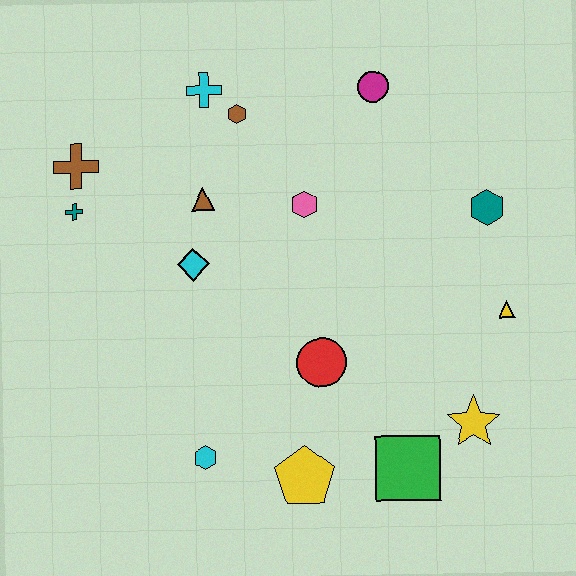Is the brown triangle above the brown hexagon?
No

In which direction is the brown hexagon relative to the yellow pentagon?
The brown hexagon is above the yellow pentagon.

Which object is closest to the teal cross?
The brown cross is closest to the teal cross.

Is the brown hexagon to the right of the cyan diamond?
Yes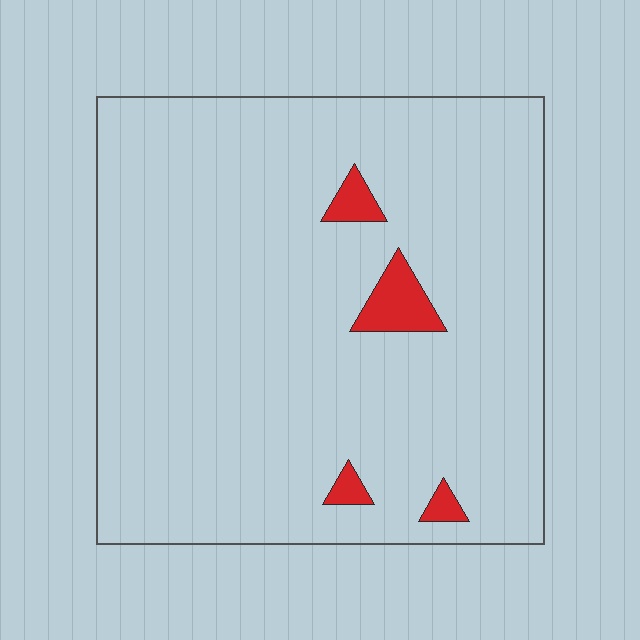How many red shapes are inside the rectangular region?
4.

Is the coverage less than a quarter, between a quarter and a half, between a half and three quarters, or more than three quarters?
Less than a quarter.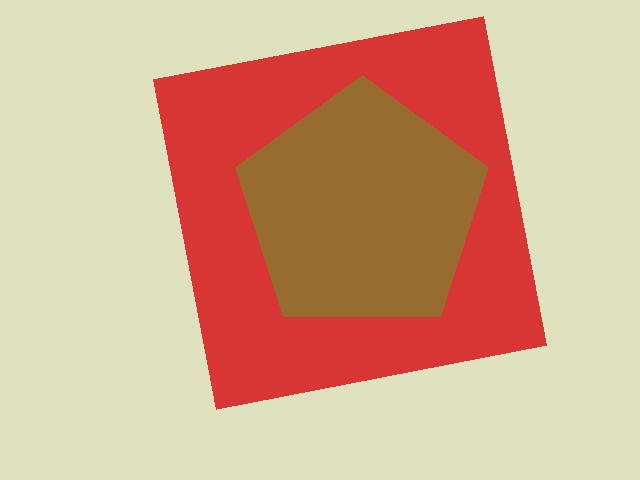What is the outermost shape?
The red square.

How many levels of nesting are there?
2.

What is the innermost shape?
The brown pentagon.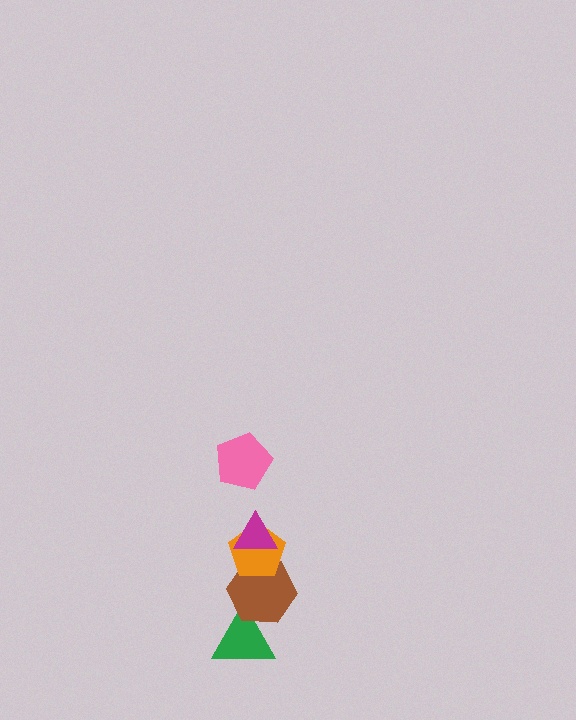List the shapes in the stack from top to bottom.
From top to bottom: the pink pentagon, the magenta triangle, the orange pentagon, the brown hexagon, the green triangle.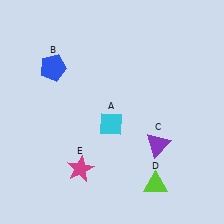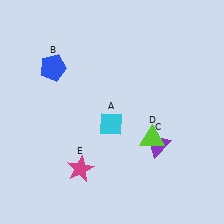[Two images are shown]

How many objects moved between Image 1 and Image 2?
1 object moved between the two images.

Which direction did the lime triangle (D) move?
The lime triangle (D) moved up.